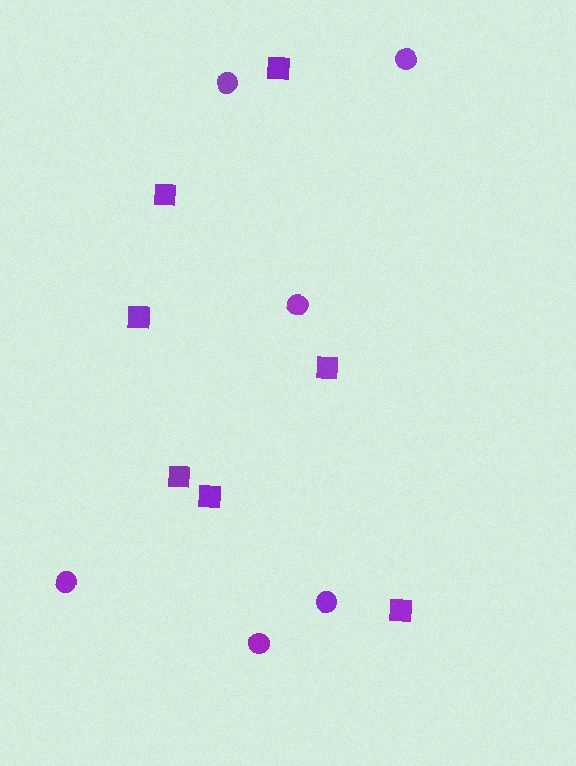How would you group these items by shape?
There are 2 groups: one group of squares (7) and one group of circles (6).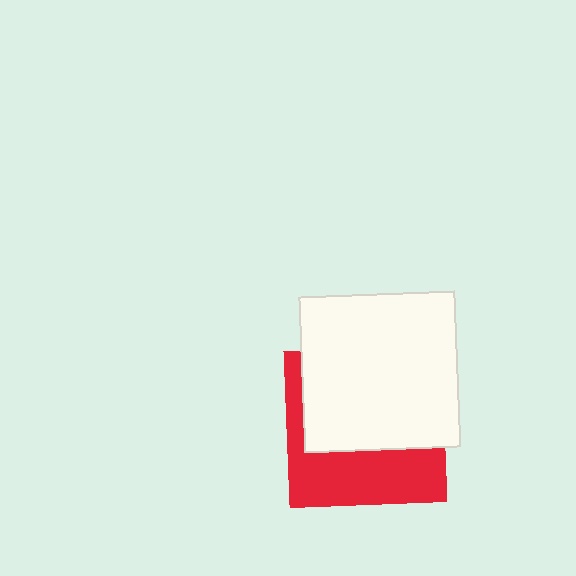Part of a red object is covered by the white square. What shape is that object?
It is a square.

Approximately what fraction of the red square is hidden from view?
Roughly 59% of the red square is hidden behind the white square.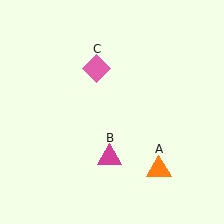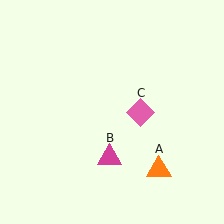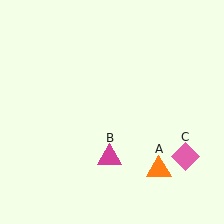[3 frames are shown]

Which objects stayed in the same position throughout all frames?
Orange triangle (object A) and magenta triangle (object B) remained stationary.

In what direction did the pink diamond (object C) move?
The pink diamond (object C) moved down and to the right.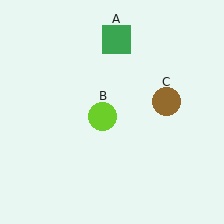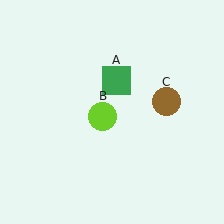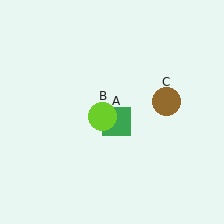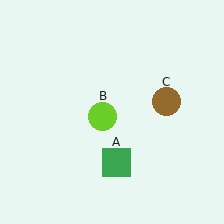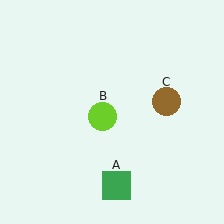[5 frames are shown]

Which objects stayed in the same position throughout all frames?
Lime circle (object B) and brown circle (object C) remained stationary.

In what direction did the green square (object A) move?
The green square (object A) moved down.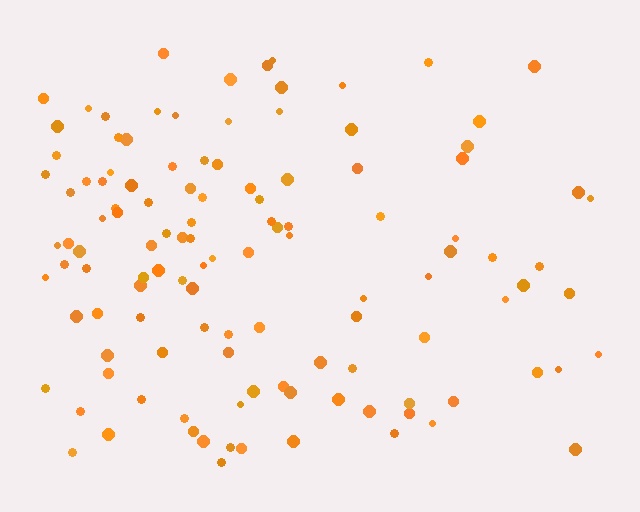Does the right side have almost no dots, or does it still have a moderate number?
Still a moderate number, just noticeably fewer than the left.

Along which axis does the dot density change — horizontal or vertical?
Horizontal.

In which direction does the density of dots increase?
From right to left, with the left side densest.